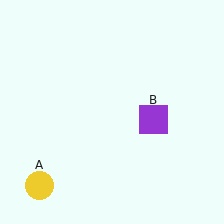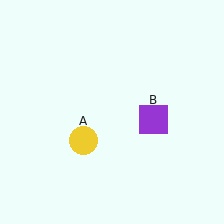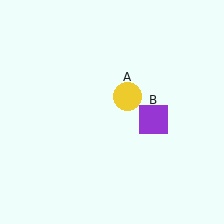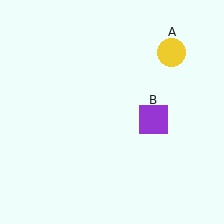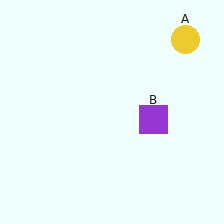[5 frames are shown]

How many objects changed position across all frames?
1 object changed position: yellow circle (object A).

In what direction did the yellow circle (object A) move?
The yellow circle (object A) moved up and to the right.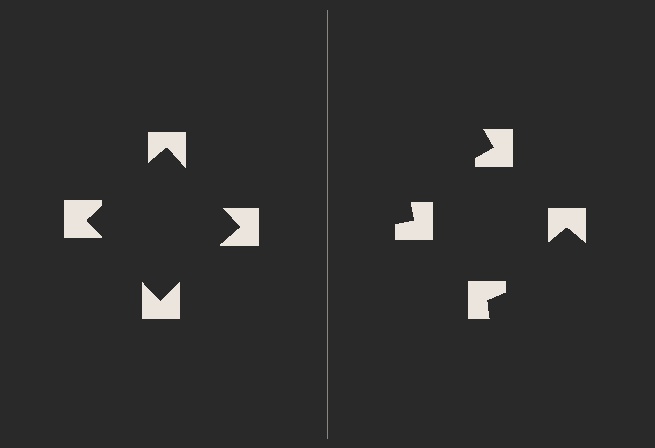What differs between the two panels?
The notched squares are positioned identically on both sides; only the wedge orientations differ. On the left they align to a square; on the right they are misaligned.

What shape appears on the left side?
An illusory square.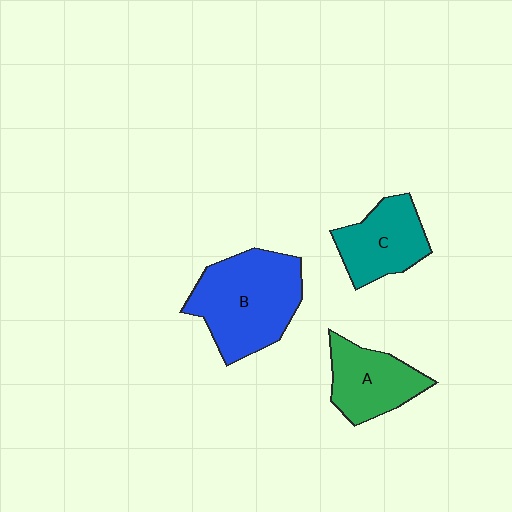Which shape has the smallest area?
Shape A (green).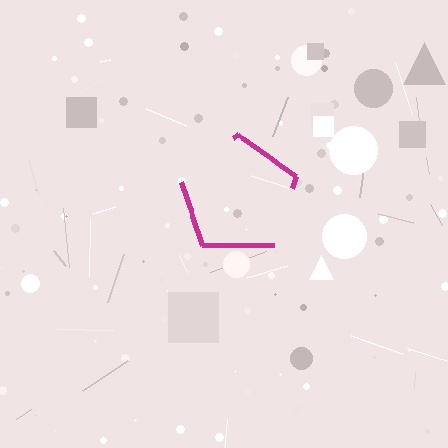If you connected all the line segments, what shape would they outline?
They would outline a pentagon.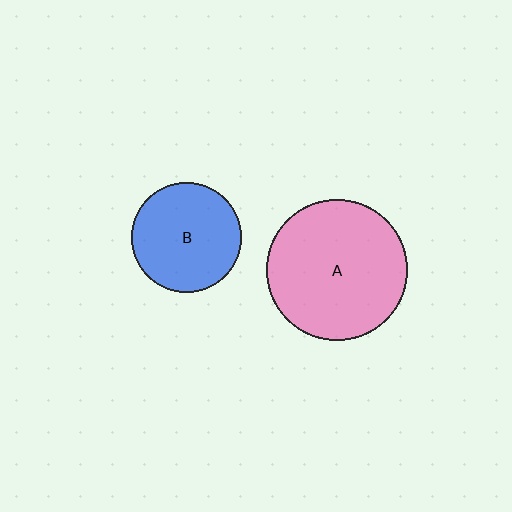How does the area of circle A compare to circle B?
Approximately 1.7 times.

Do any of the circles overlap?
No, none of the circles overlap.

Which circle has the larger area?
Circle A (pink).